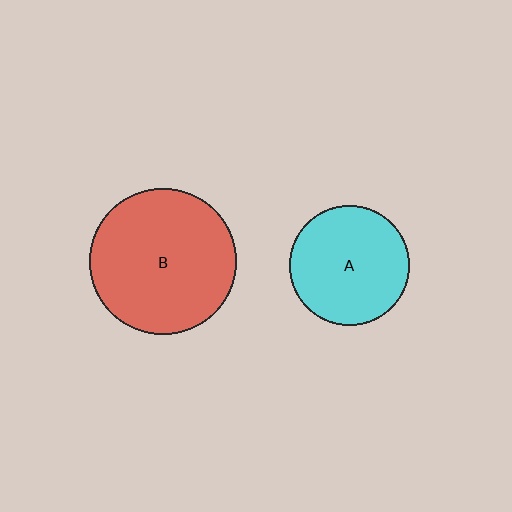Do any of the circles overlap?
No, none of the circles overlap.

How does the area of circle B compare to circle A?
Approximately 1.5 times.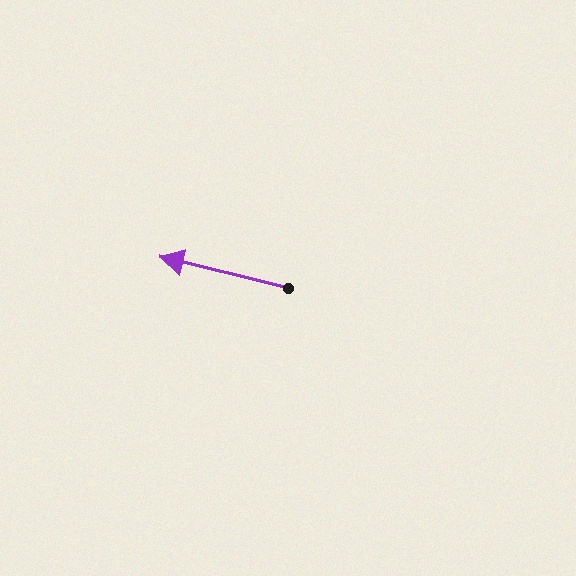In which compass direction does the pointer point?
West.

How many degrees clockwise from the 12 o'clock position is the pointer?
Approximately 284 degrees.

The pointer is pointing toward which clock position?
Roughly 9 o'clock.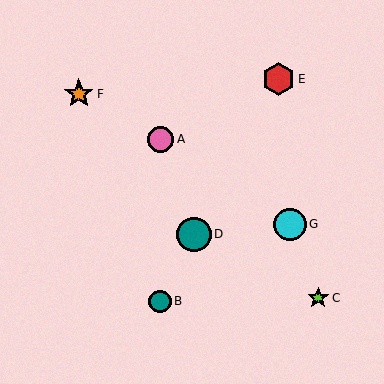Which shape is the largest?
The teal circle (labeled D) is the largest.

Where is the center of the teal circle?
The center of the teal circle is at (160, 301).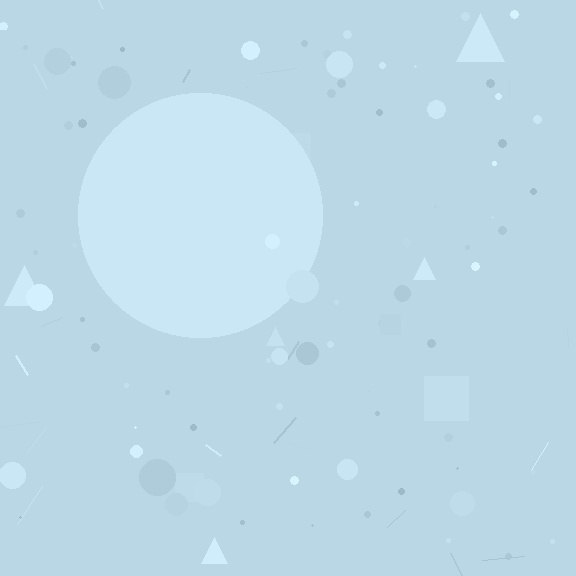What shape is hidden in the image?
A circle is hidden in the image.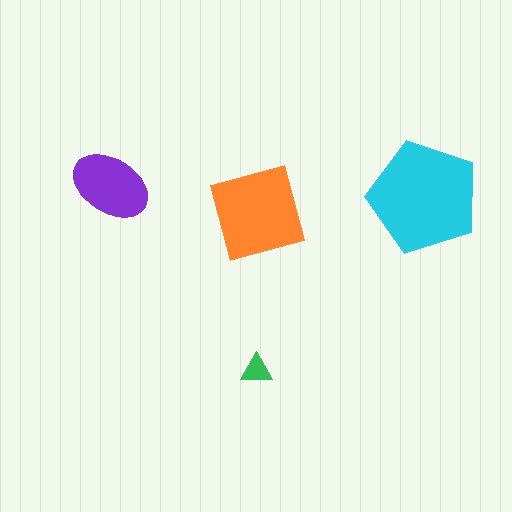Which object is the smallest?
The green triangle.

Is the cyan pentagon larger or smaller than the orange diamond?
Larger.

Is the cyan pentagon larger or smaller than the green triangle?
Larger.